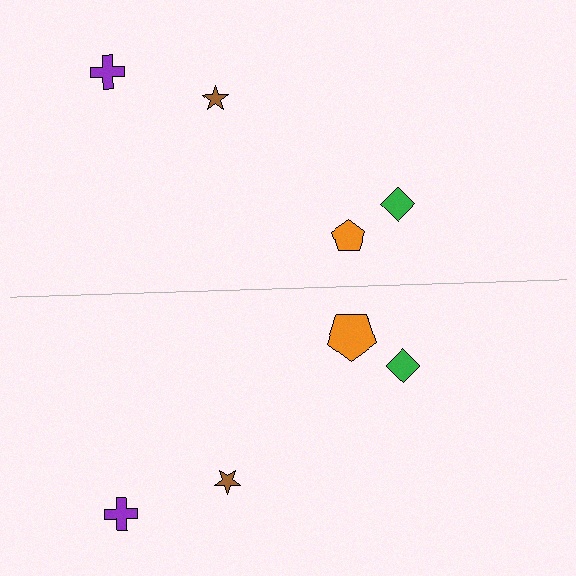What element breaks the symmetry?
The orange pentagon on the bottom side has a different size than its mirror counterpart.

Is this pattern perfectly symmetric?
No, the pattern is not perfectly symmetric. The orange pentagon on the bottom side has a different size than its mirror counterpart.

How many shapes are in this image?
There are 8 shapes in this image.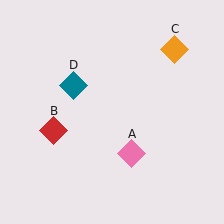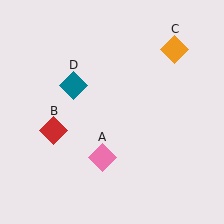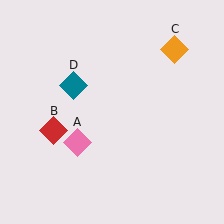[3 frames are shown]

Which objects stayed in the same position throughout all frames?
Red diamond (object B) and orange diamond (object C) and teal diamond (object D) remained stationary.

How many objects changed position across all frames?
1 object changed position: pink diamond (object A).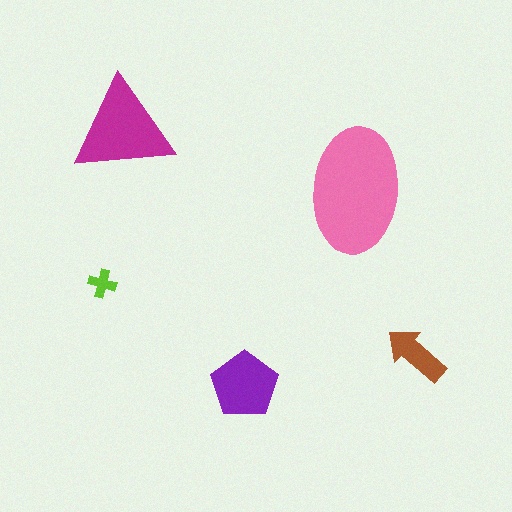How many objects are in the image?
There are 5 objects in the image.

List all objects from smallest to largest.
The lime cross, the brown arrow, the purple pentagon, the magenta triangle, the pink ellipse.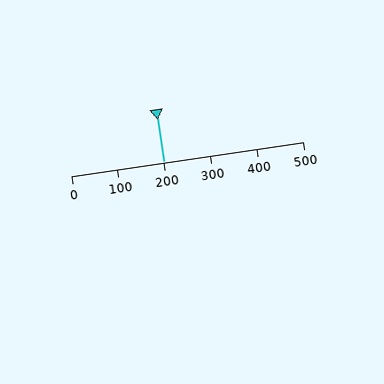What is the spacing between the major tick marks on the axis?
The major ticks are spaced 100 apart.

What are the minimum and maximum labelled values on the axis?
The axis runs from 0 to 500.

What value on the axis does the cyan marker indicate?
The marker indicates approximately 200.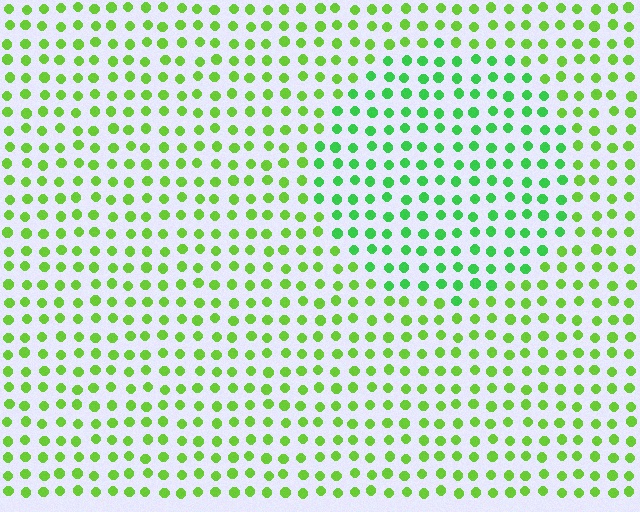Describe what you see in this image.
The image is filled with small lime elements in a uniform arrangement. A circle-shaped region is visible where the elements are tinted to a slightly different hue, forming a subtle color boundary.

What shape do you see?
I see a circle.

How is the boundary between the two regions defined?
The boundary is defined purely by a slight shift in hue (about 29 degrees). Spacing, size, and orientation are identical on both sides.